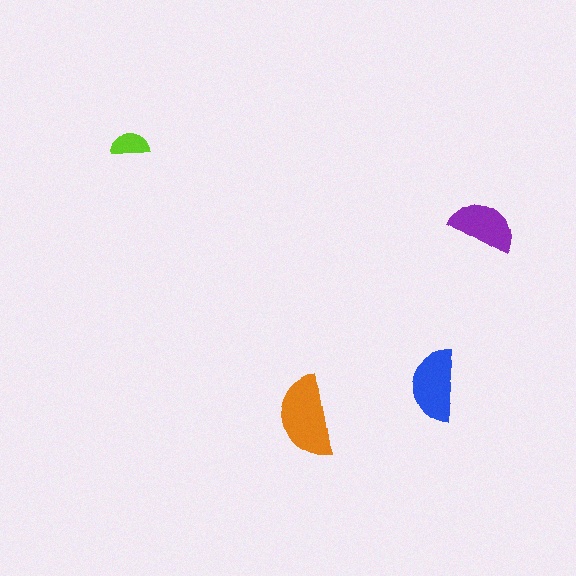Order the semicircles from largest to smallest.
the orange one, the blue one, the purple one, the lime one.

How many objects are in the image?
There are 4 objects in the image.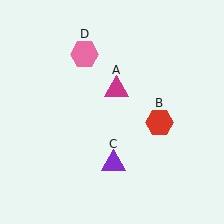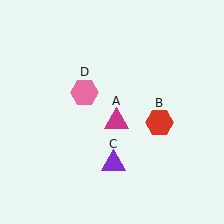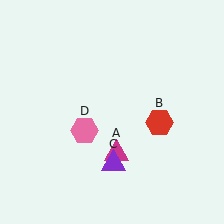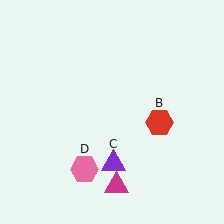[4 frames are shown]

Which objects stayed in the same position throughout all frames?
Red hexagon (object B) and purple triangle (object C) remained stationary.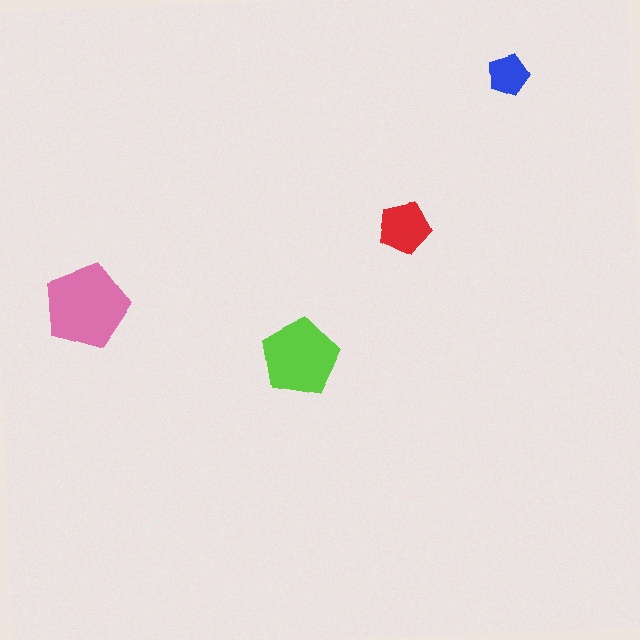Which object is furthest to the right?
The blue pentagon is rightmost.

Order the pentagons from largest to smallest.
the pink one, the lime one, the red one, the blue one.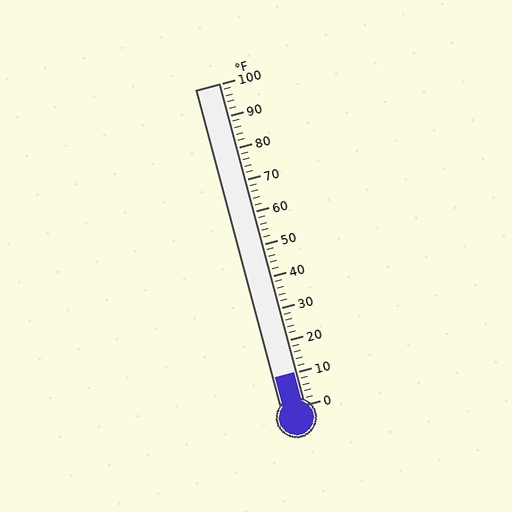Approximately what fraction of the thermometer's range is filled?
The thermometer is filled to approximately 10% of its range.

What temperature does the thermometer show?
The thermometer shows approximately 10°F.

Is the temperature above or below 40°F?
The temperature is below 40°F.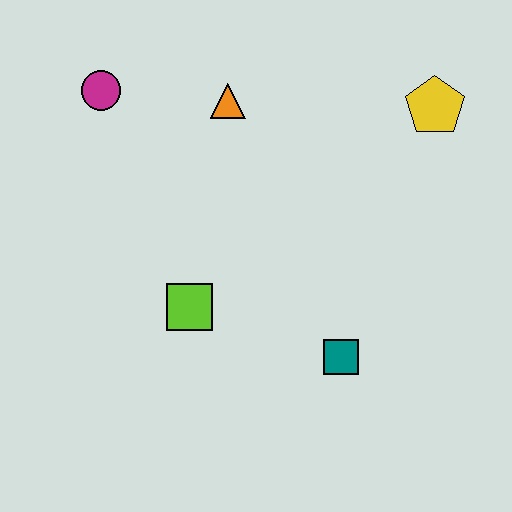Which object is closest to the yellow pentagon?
The orange triangle is closest to the yellow pentagon.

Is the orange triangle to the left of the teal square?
Yes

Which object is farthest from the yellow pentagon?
The magenta circle is farthest from the yellow pentagon.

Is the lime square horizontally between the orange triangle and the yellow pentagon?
No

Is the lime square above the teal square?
Yes